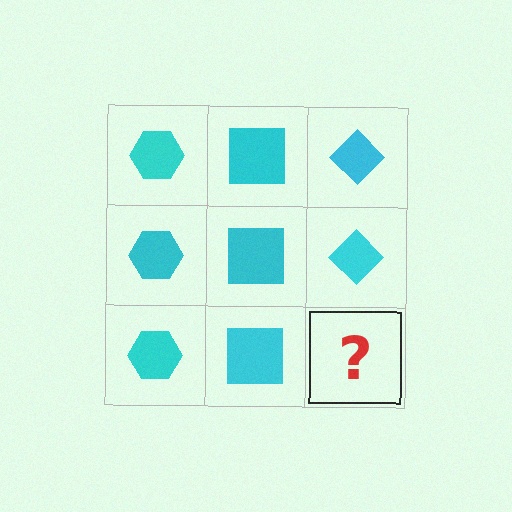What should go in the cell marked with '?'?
The missing cell should contain a cyan diamond.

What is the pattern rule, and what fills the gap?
The rule is that each column has a consistent shape. The gap should be filled with a cyan diamond.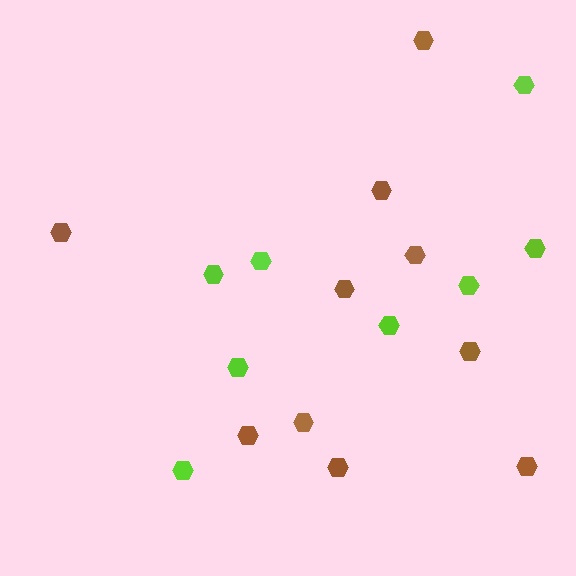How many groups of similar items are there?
There are 2 groups: one group of brown hexagons (10) and one group of lime hexagons (8).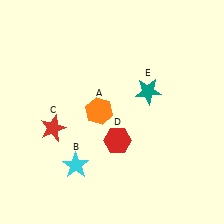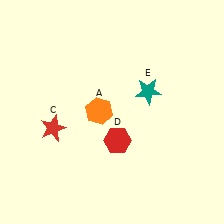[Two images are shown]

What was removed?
The cyan star (B) was removed in Image 2.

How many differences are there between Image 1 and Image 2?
There is 1 difference between the two images.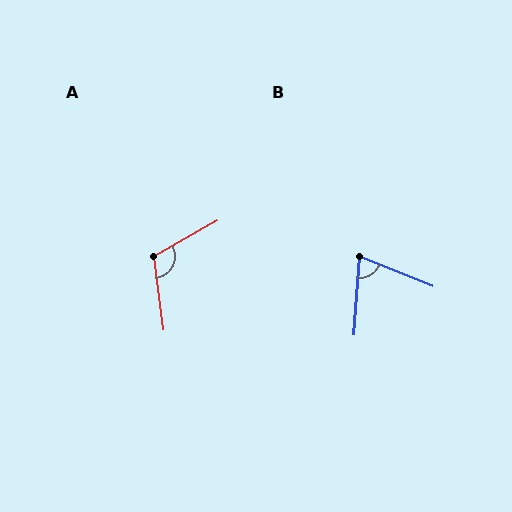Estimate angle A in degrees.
Approximately 113 degrees.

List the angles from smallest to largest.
B (72°), A (113°).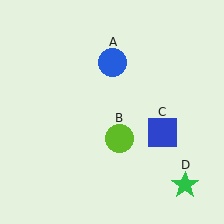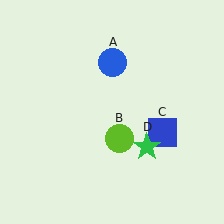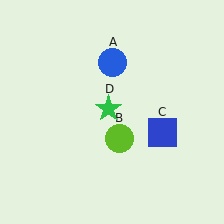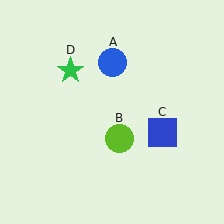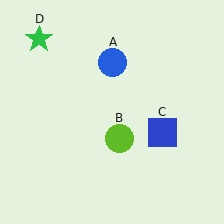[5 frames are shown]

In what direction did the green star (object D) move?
The green star (object D) moved up and to the left.